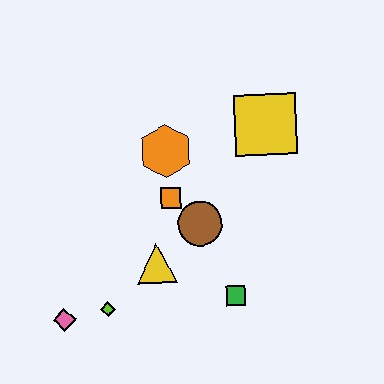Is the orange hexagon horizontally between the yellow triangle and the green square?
Yes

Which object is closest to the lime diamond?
The pink diamond is closest to the lime diamond.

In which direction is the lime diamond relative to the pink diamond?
The lime diamond is to the right of the pink diamond.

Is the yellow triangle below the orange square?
Yes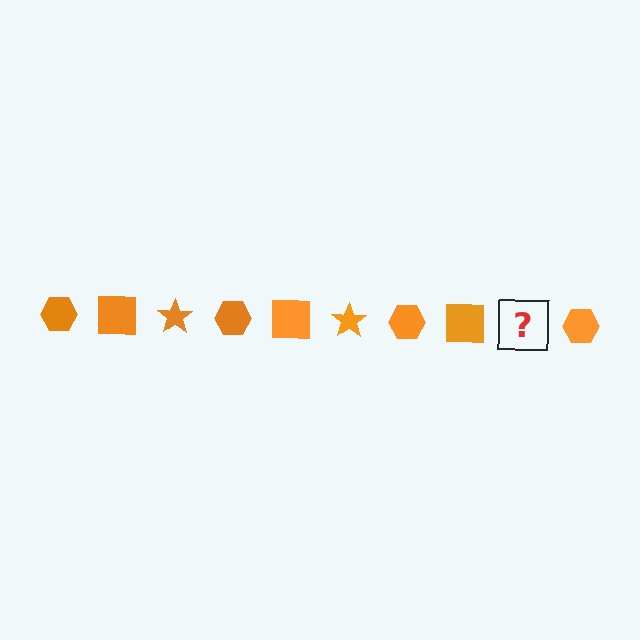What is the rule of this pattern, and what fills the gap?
The rule is that the pattern cycles through hexagon, square, star shapes in orange. The gap should be filled with an orange star.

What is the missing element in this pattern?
The missing element is an orange star.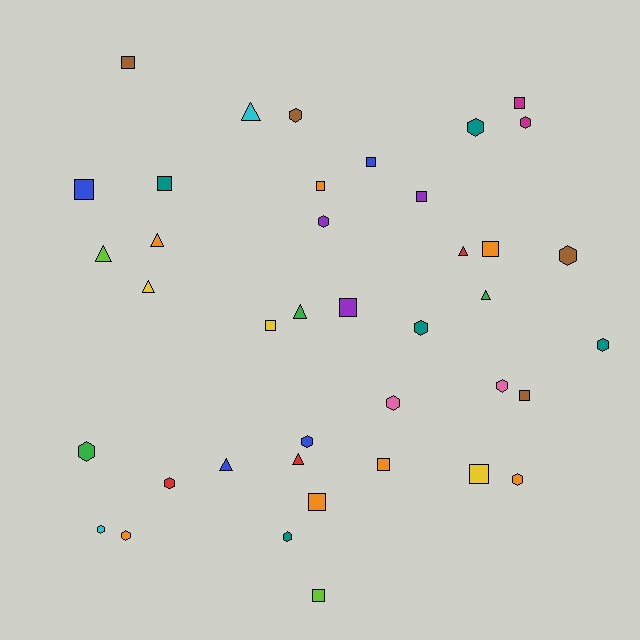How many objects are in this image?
There are 40 objects.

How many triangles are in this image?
There are 9 triangles.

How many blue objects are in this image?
There are 4 blue objects.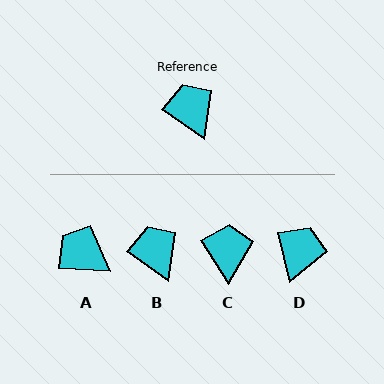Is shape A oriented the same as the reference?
No, it is off by about 32 degrees.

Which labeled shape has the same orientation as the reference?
B.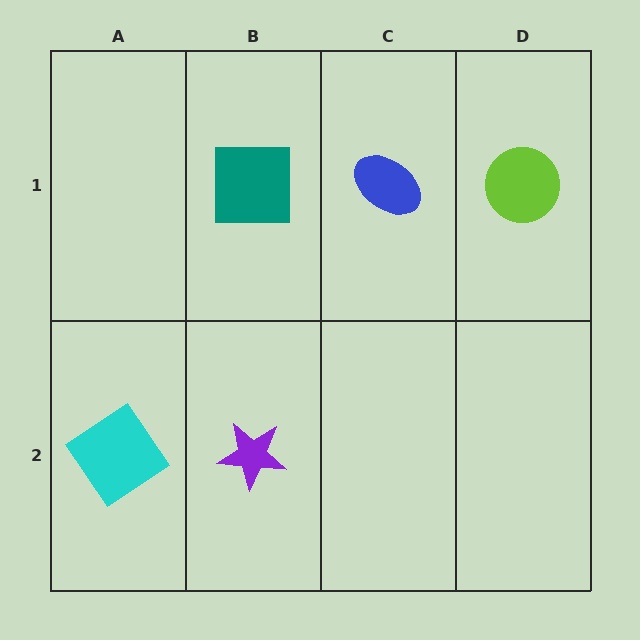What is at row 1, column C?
A blue ellipse.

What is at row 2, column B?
A purple star.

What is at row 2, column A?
A cyan diamond.